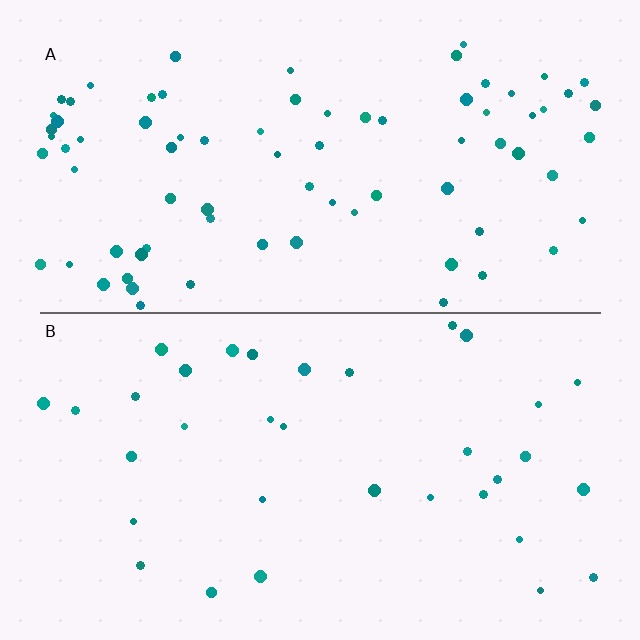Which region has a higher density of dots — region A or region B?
A (the top).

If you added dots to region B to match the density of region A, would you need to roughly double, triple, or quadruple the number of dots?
Approximately double.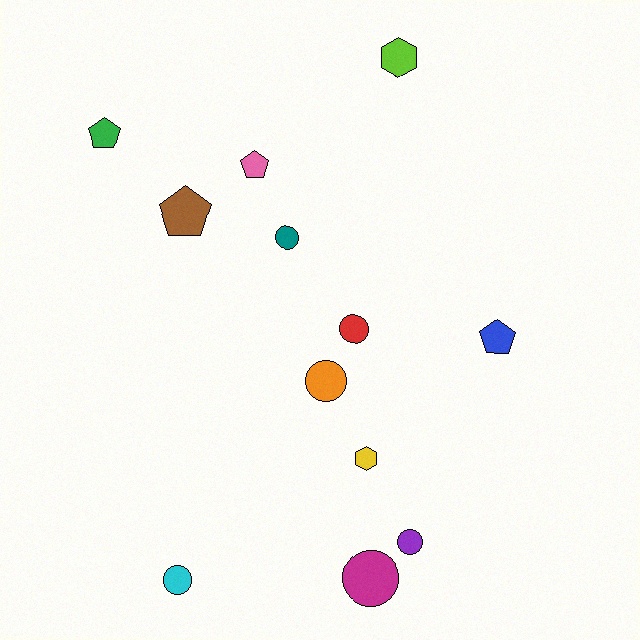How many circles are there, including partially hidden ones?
There are 6 circles.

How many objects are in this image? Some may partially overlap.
There are 12 objects.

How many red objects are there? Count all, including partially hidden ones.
There is 1 red object.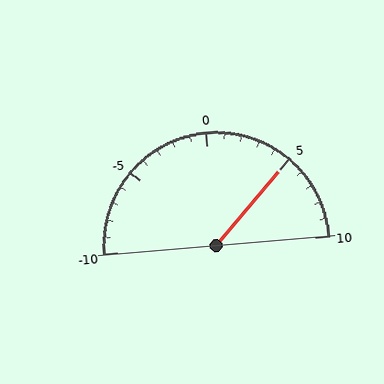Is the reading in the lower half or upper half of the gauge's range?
The reading is in the upper half of the range (-10 to 10).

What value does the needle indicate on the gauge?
The needle indicates approximately 5.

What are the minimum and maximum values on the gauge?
The gauge ranges from -10 to 10.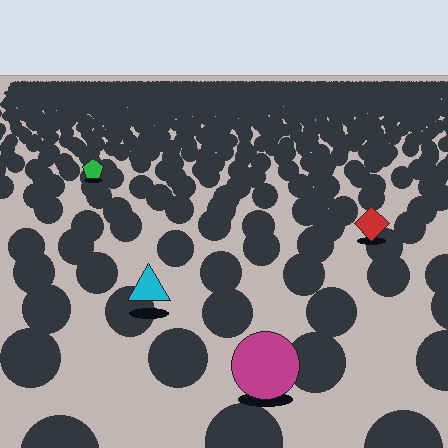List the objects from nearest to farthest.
From nearest to farthest: the magenta circle, the cyan triangle, the red diamond, the green pentagon.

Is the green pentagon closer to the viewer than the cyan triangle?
No. The cyan triangle is closer — you can tell from the texture gradient: the ground texture is coarser near it.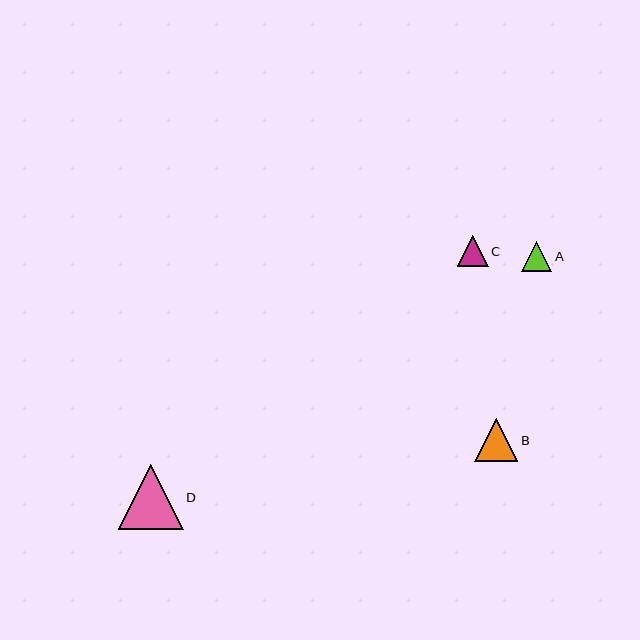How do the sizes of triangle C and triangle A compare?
Triangle C and triangle A are approximately the same size.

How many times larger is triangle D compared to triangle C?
Triangle D is approximately 2.1 times the size of triangle C.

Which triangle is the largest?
Triangle D is the largest with a size of approximately 65 pixels.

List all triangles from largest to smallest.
From largest to smallest: D, B, C, A.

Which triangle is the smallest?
Triangle A is the smallest with a size of approximately 30 pixels.